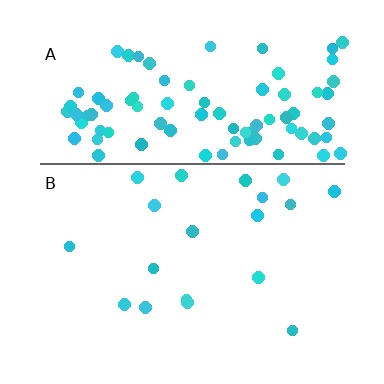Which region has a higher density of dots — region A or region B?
A (the top).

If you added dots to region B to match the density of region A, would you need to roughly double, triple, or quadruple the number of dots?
Approximately quadruple.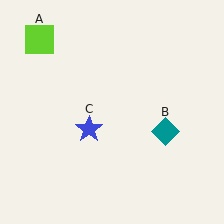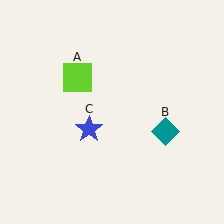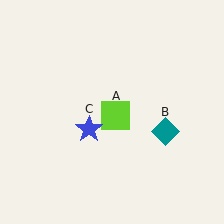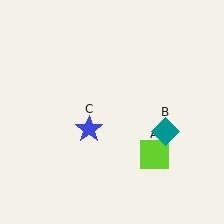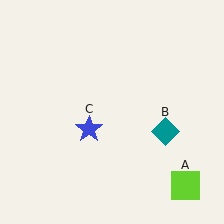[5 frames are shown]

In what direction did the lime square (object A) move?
The lime square (object A) moved down and to the right.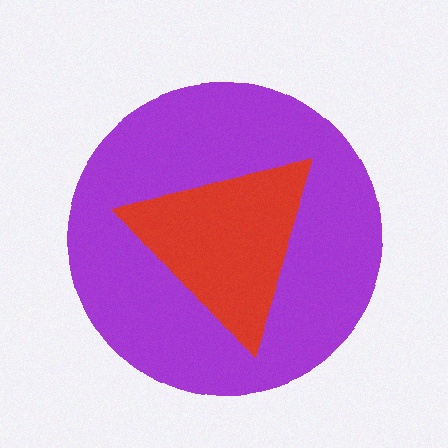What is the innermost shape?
The red triangle.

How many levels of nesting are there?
2.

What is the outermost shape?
The purple circle.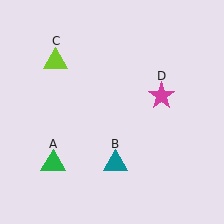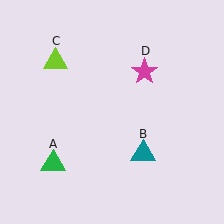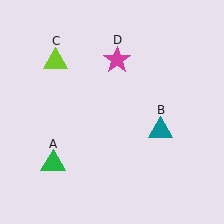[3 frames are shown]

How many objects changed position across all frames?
2 objects changed position: teal triangle (object B), magenta star (object D).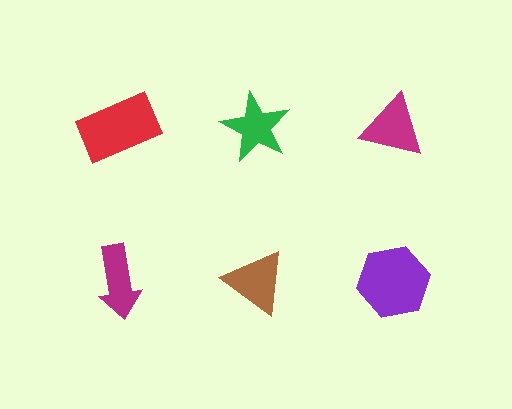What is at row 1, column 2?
A green star.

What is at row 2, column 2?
A brown triangle.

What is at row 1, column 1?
A red rectangle.